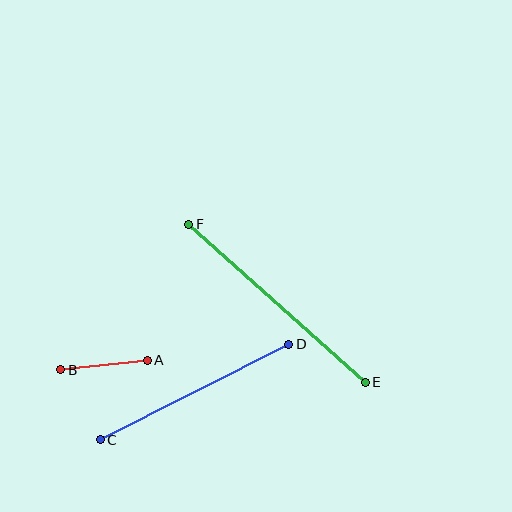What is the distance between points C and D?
The distance is approximately 212 pixels.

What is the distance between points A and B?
The distance is approximately 87 pixels.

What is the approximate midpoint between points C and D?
The midpoint is at approximately (194, 392) pixels.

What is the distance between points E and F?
The distance is approximately 237 pixels.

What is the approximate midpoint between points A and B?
The midpoint is at approximately (104, 365) pixels.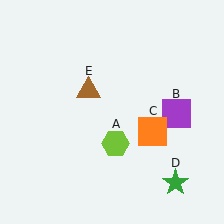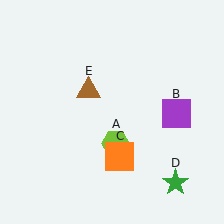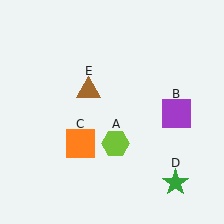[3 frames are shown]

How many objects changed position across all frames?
1 object changed position: orange square (object C).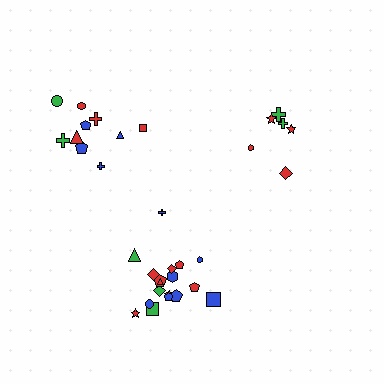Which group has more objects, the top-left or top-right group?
The top-left group.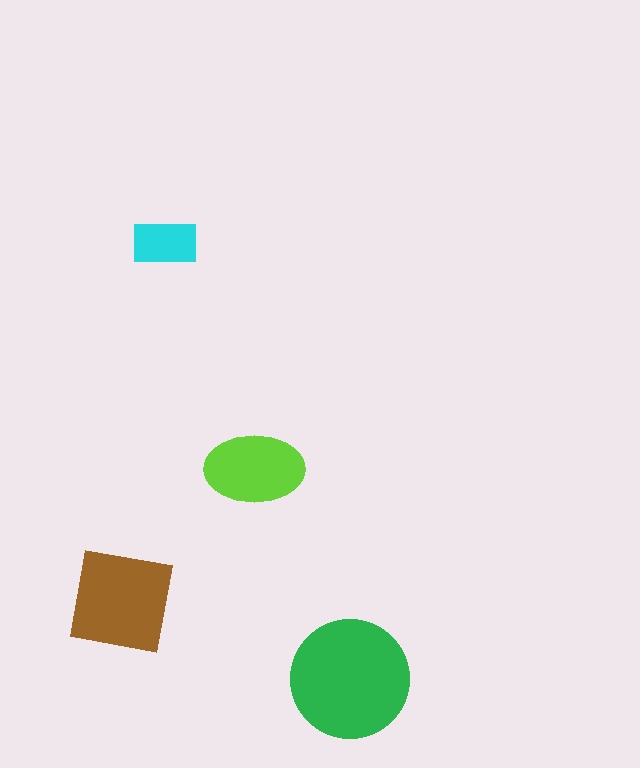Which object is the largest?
The green circle.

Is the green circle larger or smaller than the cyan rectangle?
Larger.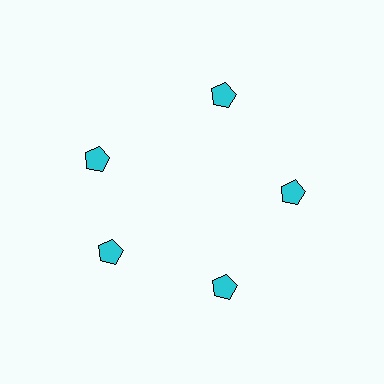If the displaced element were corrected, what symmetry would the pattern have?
It would have 5-fold rotational symmetry — the pattern would map onto itself every 72 degrees.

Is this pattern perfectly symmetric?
No. The 5 cyan pentagons are arranged in a ring, but one element near the 10 o'clock position is rotated out of alignment along the ring, breaking the 5-fold rotational symmetry.